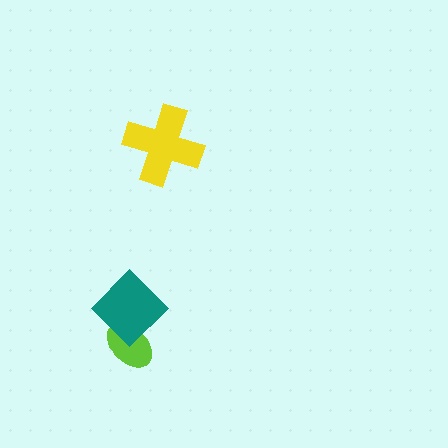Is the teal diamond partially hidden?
No, no other shape covers it.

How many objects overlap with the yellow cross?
0 objects overlap with the yellow cross.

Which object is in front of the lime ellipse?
The teal diamond is in front of the lime ellipse.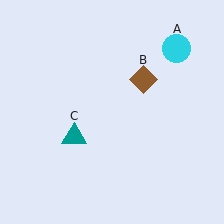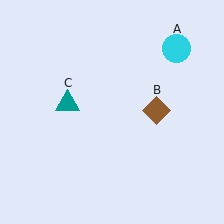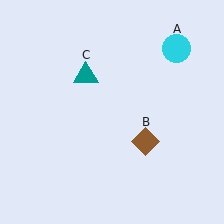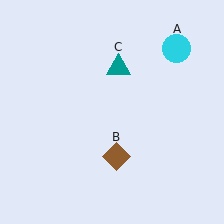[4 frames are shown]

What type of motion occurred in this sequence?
The brown diamond (object B), teal triangle (object C) rotated clockwise around the center of the scene.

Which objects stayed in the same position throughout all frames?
Cyan circle (object A) remained stationary.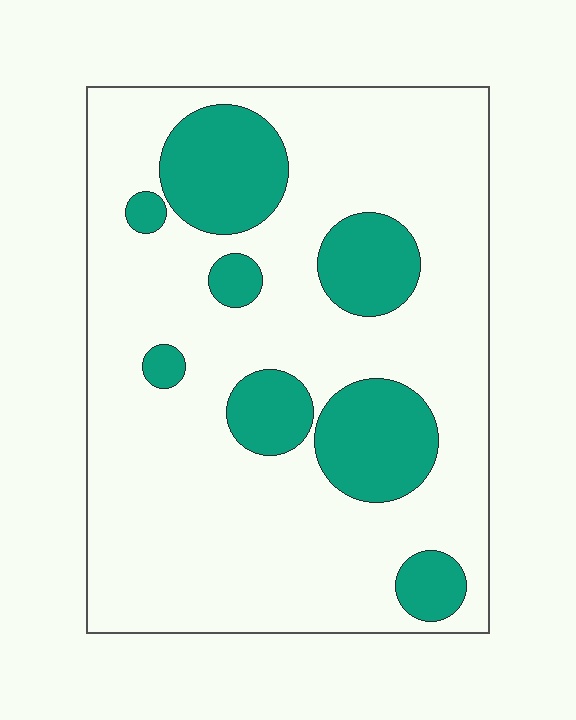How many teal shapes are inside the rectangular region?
8.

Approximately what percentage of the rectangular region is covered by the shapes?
Approximately 20%.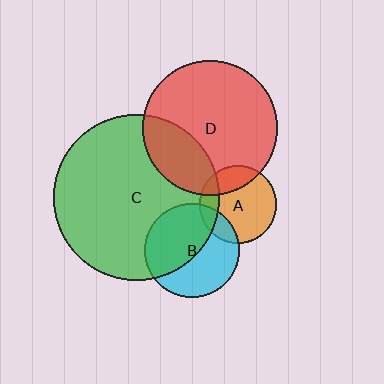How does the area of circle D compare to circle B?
Approximately 2.0 times.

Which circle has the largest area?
Circle C (green).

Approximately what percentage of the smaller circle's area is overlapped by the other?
Approximately 15%.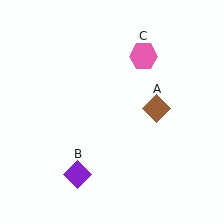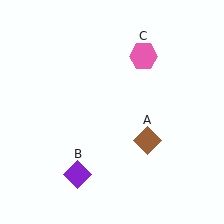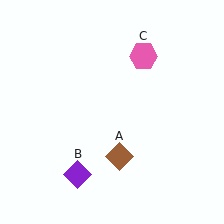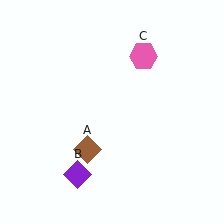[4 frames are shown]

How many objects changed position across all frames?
1 object changed position: brown diamond (object A).